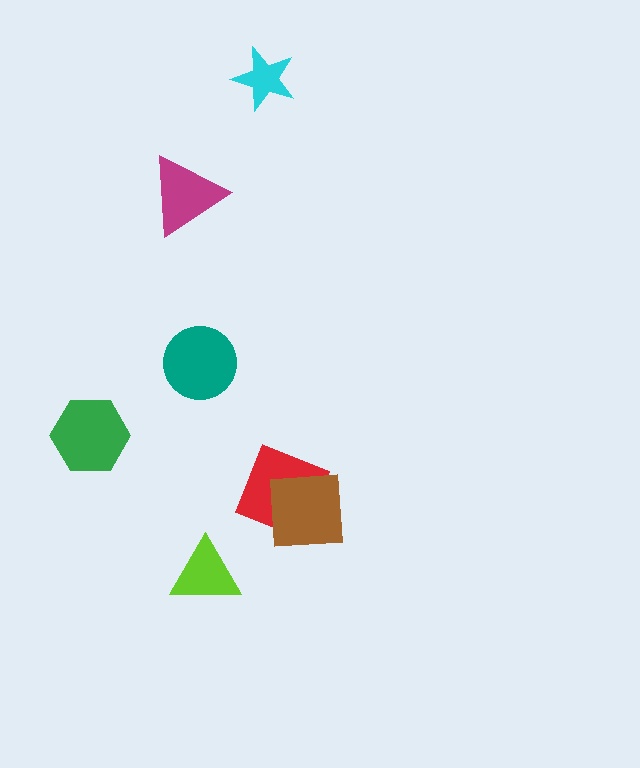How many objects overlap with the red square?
1 object overlaps with the red square.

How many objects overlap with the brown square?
1 object overlaps with the brown square.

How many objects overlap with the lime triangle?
0 objects overlap with the lime triangle.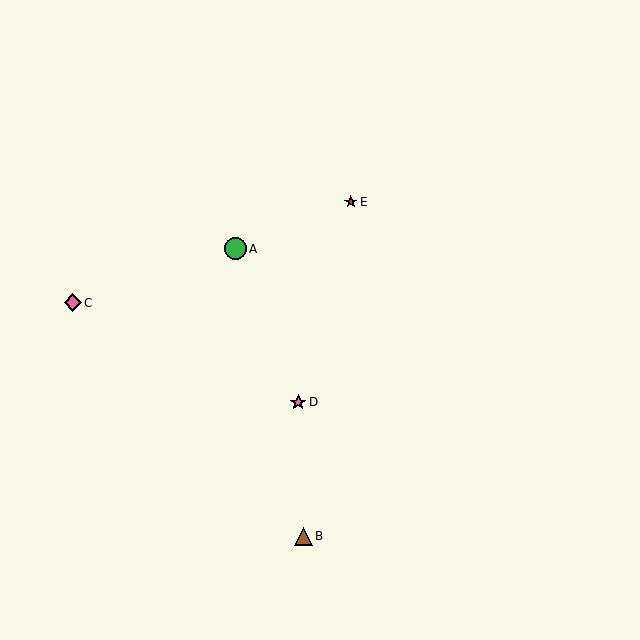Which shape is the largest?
The green circle (labeled A) is the largest.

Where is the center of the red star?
The center of the red star is at (351, 202).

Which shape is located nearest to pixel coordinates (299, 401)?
The pink star (labeled D) at (298, 402) is nearest to that location.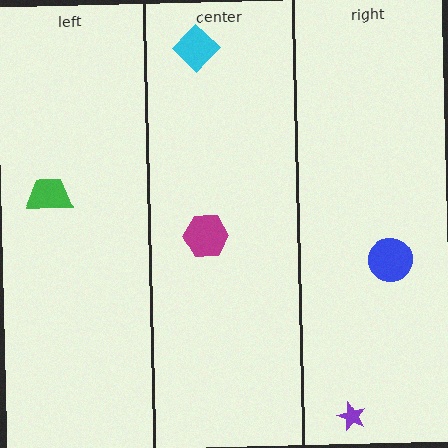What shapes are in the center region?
The cyan diamond, the magenta hexagon.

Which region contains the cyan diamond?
The center region.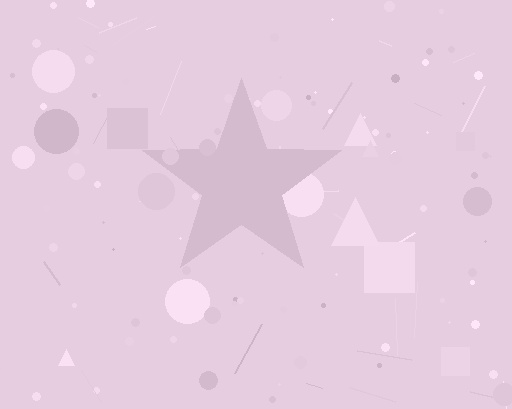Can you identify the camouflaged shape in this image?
The camouflaged shape is a star.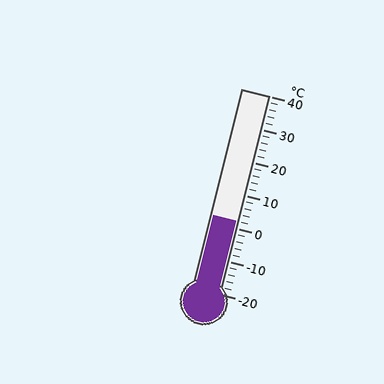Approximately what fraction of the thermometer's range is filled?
The thermometer is filled to approximately 35% of its range.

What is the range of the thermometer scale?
The thermometer scale ranges from -20°C to 40°C.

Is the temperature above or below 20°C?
The temperature is below 20°C.